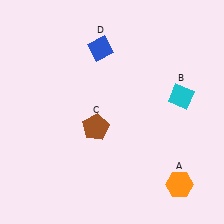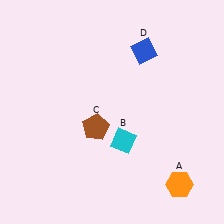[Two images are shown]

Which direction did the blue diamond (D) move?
The blue diamond (D) moved right.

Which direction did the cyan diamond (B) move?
The cyan diamond (B) moved left.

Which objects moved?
The objects that moved are: the cyan diamond (B), the blue diamond (D).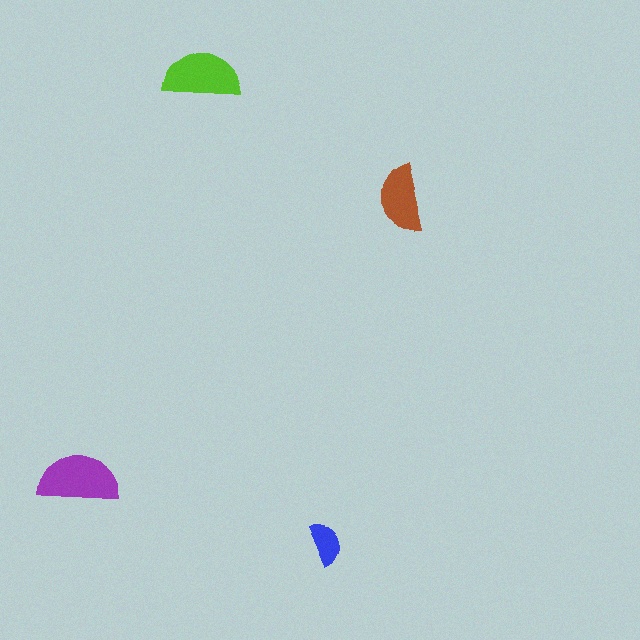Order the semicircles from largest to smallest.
the purple one, the lime one, the brown one, the blue one.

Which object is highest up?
The lime semicircle is topmost.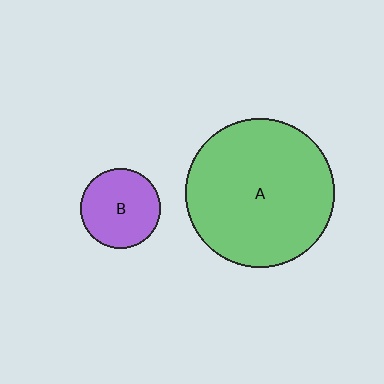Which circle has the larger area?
Circle A (green).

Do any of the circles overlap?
No, none of the circles overlap.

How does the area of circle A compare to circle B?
Approximately 3.4 times.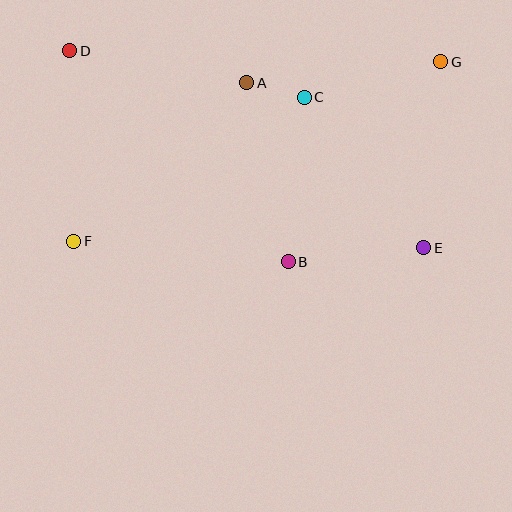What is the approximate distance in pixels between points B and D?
The distance between B and D is approximately 304 pixels.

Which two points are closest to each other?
Points A and C are closest to each other.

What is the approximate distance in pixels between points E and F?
The distance between E and F is approximately 350 pixels.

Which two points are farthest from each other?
Points F and G are farthest from each other.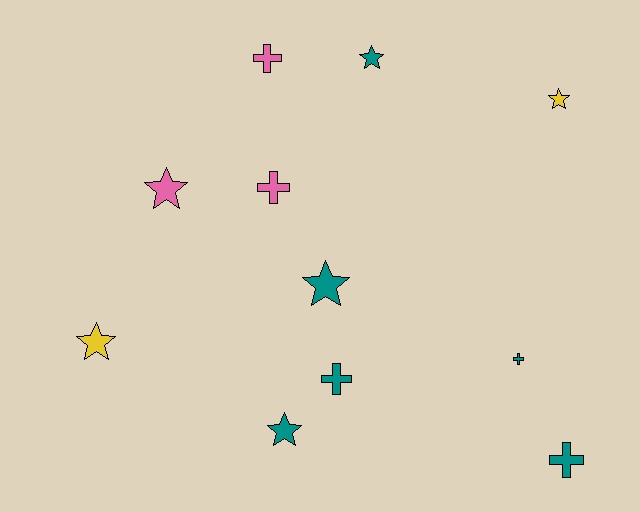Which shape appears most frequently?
Star, with 6 objects.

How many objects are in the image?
There are 11 objects.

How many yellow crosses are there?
There are no yellow crosses.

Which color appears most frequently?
Teal, with 6 objects.